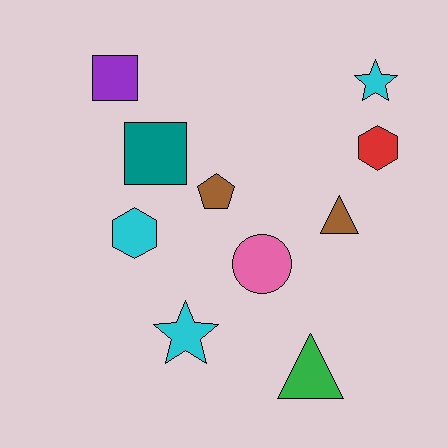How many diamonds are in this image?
There are no diamonds.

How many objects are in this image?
There are 10 objects.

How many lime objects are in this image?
There are no lime objects.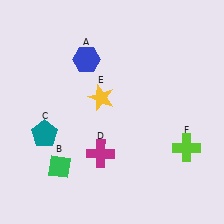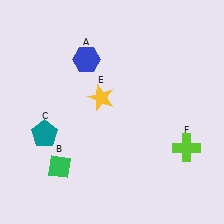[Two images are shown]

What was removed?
The magenta cross (D) was removed in Image 2.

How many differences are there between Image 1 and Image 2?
There is 1 difference between the two images.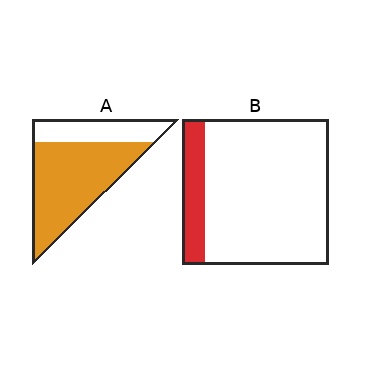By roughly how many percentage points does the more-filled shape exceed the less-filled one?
By roughly 55 percentage points (A over B).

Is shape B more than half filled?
No.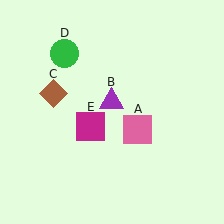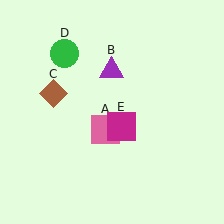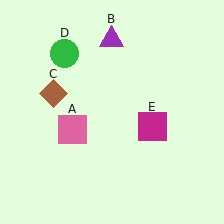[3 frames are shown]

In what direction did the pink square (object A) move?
The pink square (object A) moved left.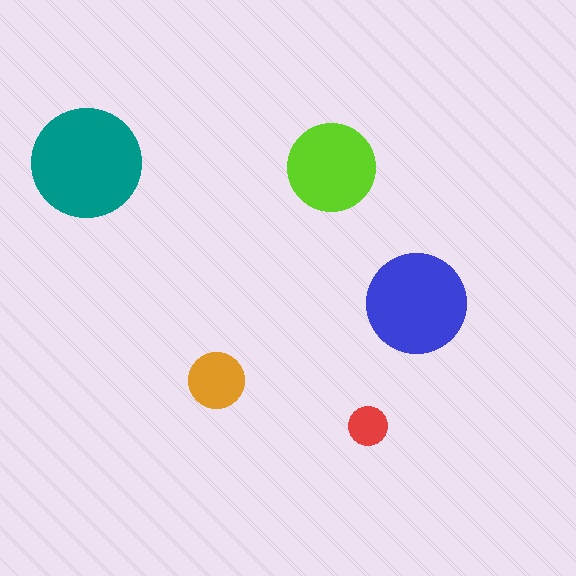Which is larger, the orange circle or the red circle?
The orange one.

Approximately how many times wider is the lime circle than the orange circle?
About 1.5 times wider.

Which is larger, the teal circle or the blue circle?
The teal one.